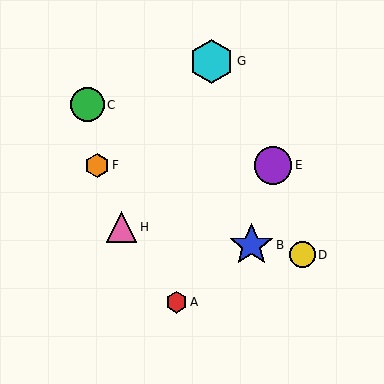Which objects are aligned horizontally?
Objects E, F are aligned horizontally.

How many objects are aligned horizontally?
2 objects (E, F) are aligned horizontally.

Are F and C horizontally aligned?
No, F is at y≈165 and C is at y≈105.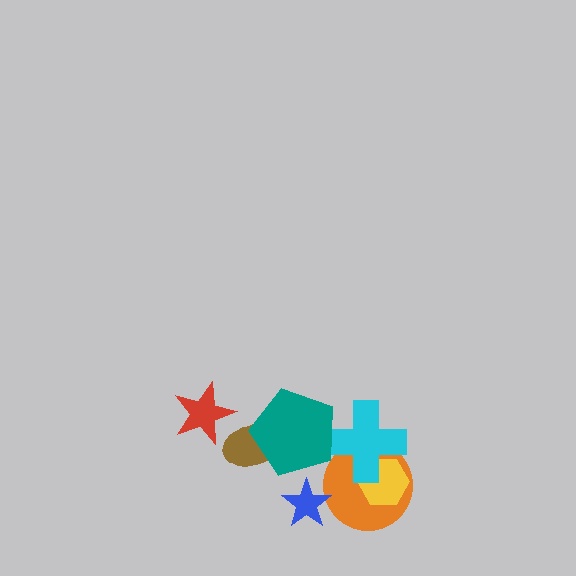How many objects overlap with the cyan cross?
3 objects overlap with the cyan cross.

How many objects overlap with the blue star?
0 objects overlap with the blue star.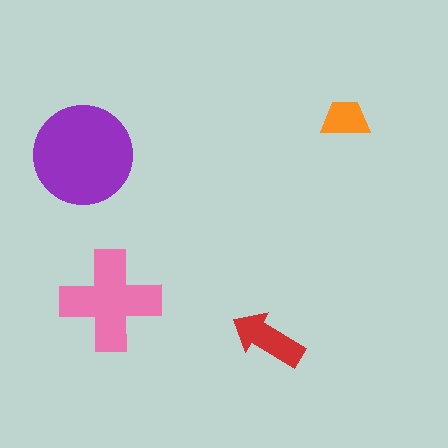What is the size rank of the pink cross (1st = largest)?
2nd.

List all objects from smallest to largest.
The orange trapezoid, the red arrow, the pink cross, the purple circle.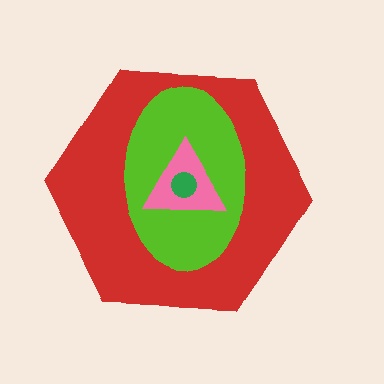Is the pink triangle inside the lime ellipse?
Yes.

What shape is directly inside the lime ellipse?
The pink triangle.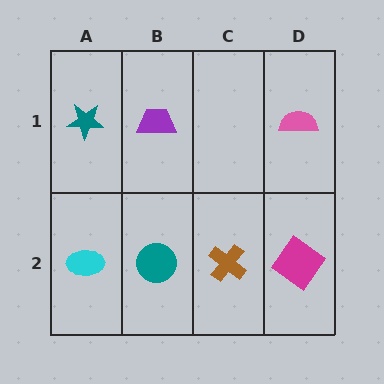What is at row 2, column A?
A cyan ellipse.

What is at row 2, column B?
A teal circle.